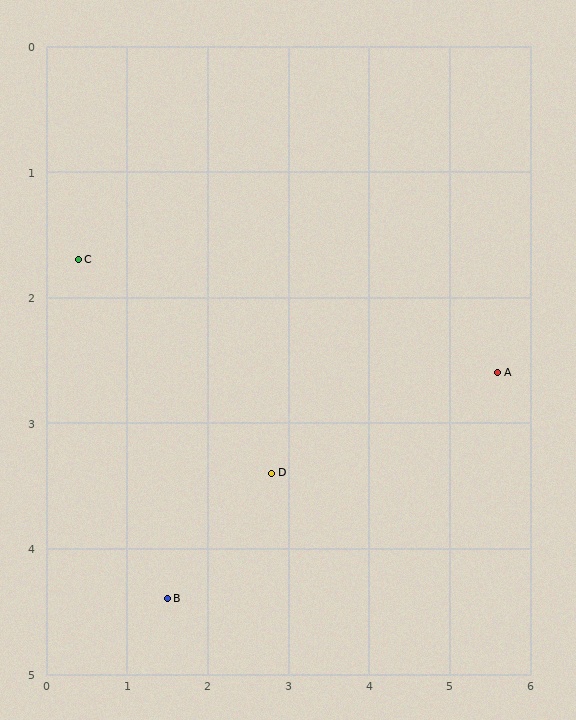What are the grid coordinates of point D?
Point D is at approximately (2.8, 3.4).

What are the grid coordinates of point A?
Point A is at approximately (5.6, 2.6).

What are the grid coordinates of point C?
Point C is at approximately (0.4, 1.7).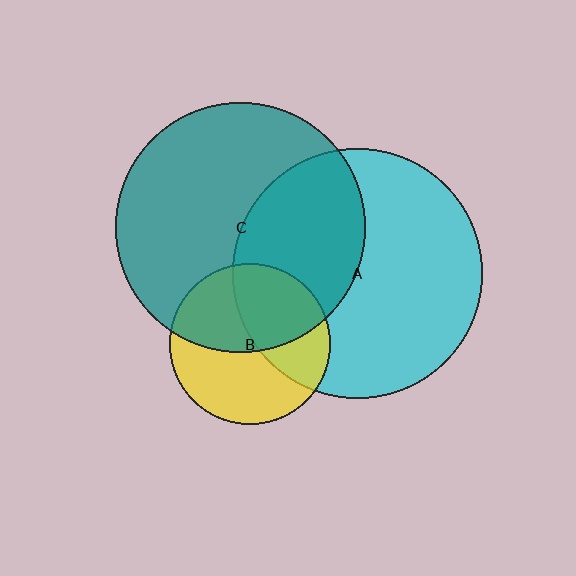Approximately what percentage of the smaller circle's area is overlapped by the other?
Approximately 40%.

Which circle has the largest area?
Circle C (teal).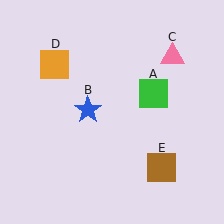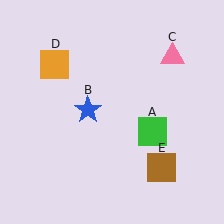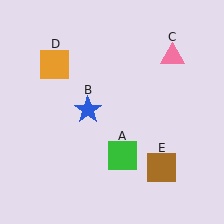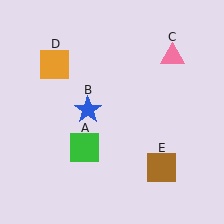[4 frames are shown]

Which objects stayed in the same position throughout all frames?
Blue star (object B) and pink triangle (object C) and orange square (object D) and brown square (object E) remained stationary.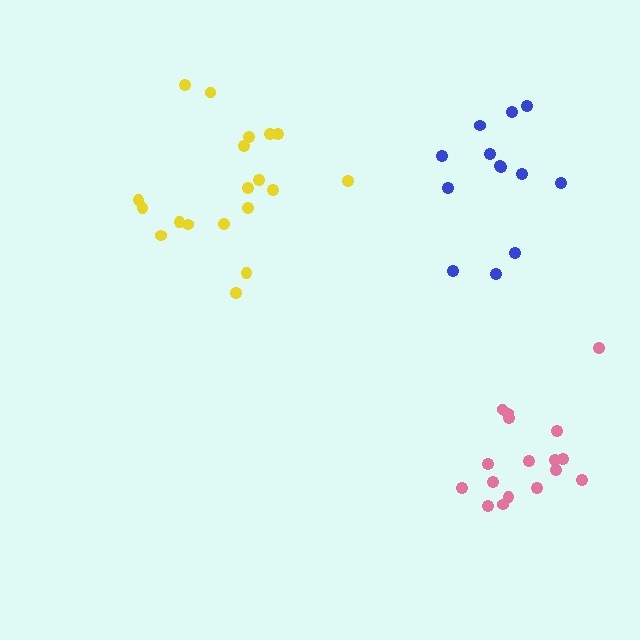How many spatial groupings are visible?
There are 3 spatial groupings.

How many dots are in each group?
Group 1: 19 dots, Group 2: 13 dots, Group 3: 17 dots (49 total).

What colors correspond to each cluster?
The clusters are colored: yellow, blue, pink.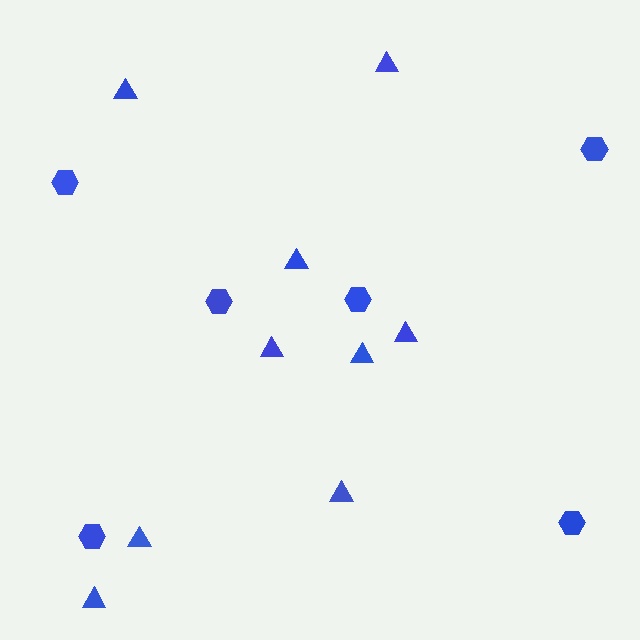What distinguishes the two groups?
There are 2 groups: one group of hexagons (6) and one group of triangles (9).